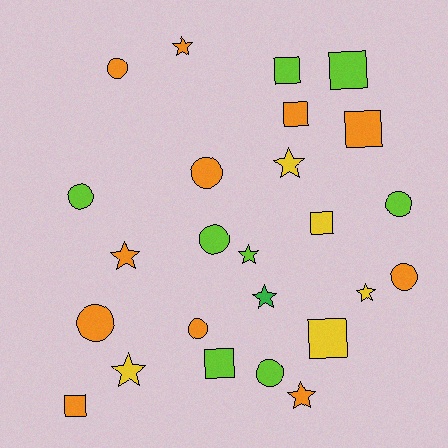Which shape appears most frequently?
Circle, with 9 objects.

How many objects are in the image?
There are 25 objects.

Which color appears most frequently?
Orange, with 11 objects.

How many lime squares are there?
There are 3 lime squares.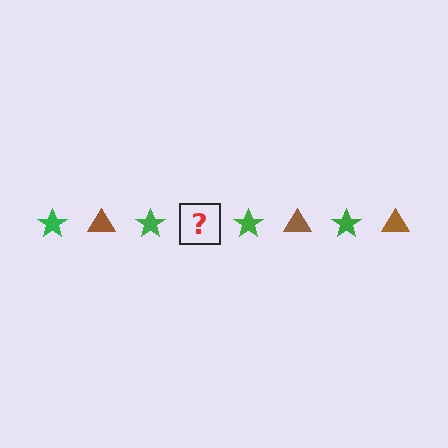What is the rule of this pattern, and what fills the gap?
The rule is that the pattern alternates between green star and brown triangle. The gap should be filled with a brown triangle.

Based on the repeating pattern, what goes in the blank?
The blank should be a brown triangle.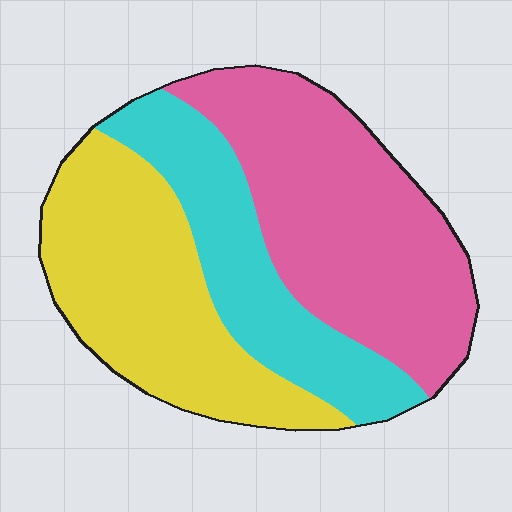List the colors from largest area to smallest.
From largest to smallest: pink, yellow, cyan.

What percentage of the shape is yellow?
Yellow covers around 35% of the shape.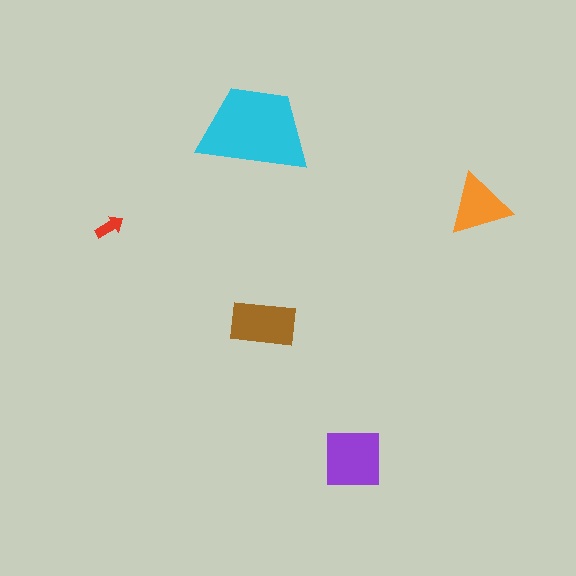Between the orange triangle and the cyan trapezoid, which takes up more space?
The cyan trapezoid.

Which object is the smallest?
The red arrow.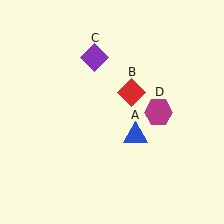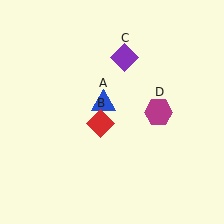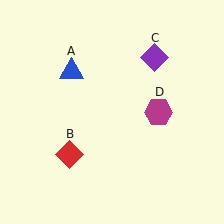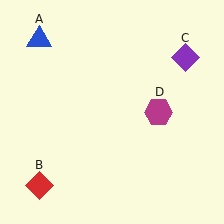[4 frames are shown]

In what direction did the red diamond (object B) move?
The red diamond (object B) moved down and to the left.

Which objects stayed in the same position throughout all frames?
Magenta hexagon (object D) remained stationary.